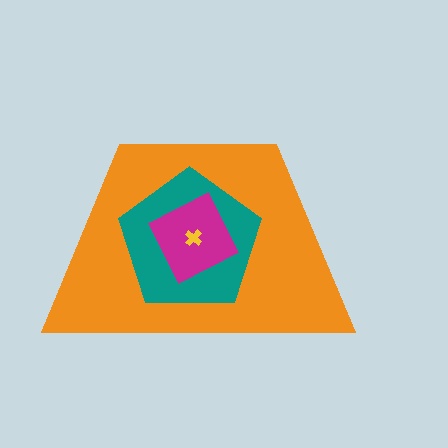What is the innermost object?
The yellow cross.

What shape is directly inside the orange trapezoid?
The teal pentagon.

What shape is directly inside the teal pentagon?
The magenta square.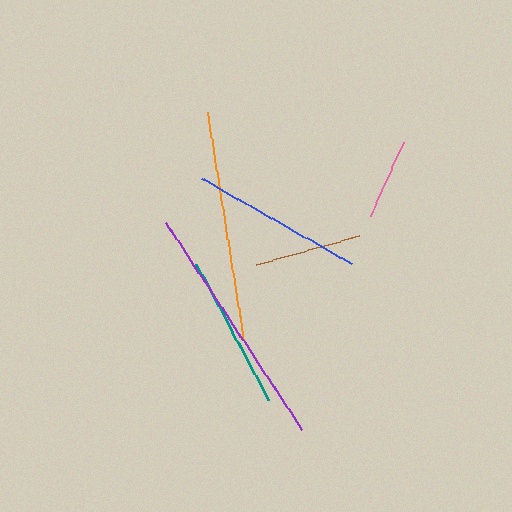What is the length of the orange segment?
The orange segment is approximately 233 pixels long.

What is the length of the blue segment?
The blue segment is approximately 173 pixels long.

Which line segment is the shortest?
The pink line is the shortest at approximately 81 pixels.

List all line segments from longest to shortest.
From longest to shortest: purple, orange, blue, teal, brown, pink.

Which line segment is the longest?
The purple line is the longest at approximately 248 pixels.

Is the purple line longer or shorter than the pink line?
The purple line is longer than the pink line.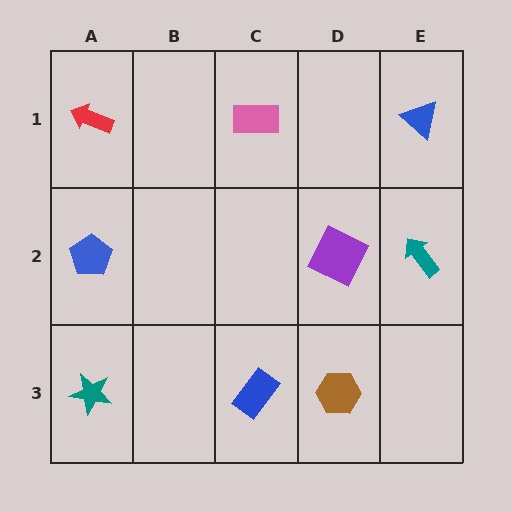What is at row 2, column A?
A blue pentagon.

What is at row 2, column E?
A teal arrow.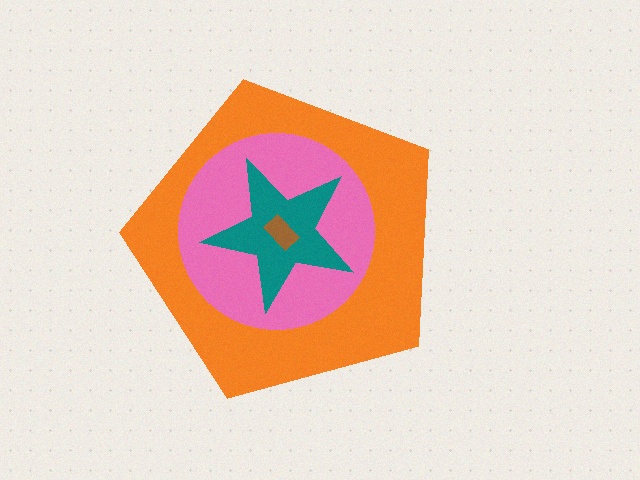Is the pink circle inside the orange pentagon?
Yes.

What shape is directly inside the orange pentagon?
The pink circle.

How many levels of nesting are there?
4.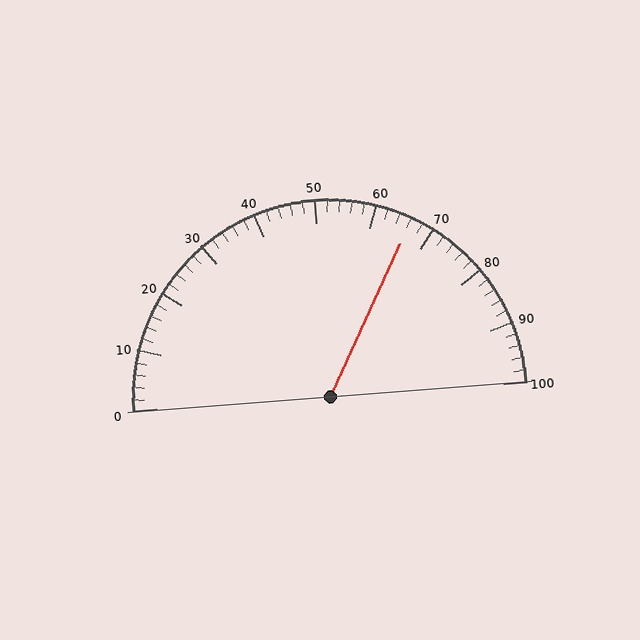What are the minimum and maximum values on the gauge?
The gauge ranges from 0 to 100.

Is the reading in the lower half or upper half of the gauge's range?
The reading is in the upper half of the range (0 to 100).